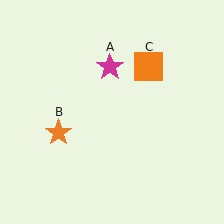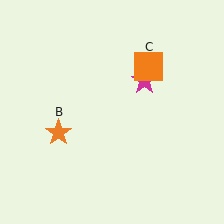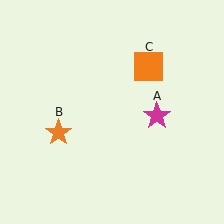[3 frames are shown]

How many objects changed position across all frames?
1 object changed position: magenta star (object A).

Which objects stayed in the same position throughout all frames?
Orange star (object B) and orange square (object C) remained stationary.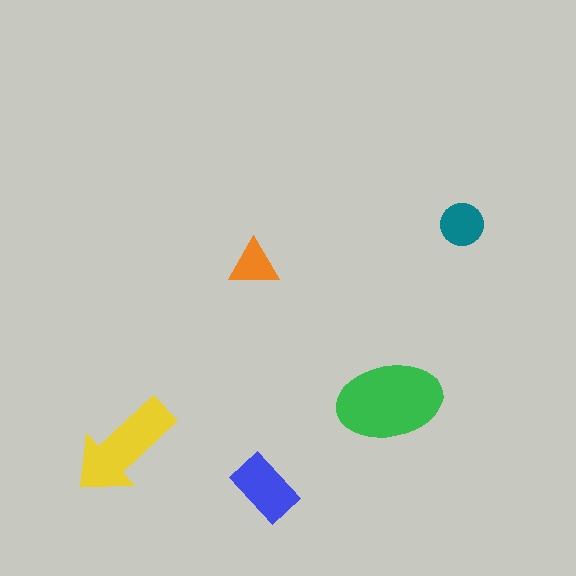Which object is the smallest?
The orange triangle.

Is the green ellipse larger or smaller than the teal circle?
Larger.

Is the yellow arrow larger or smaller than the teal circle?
Larger.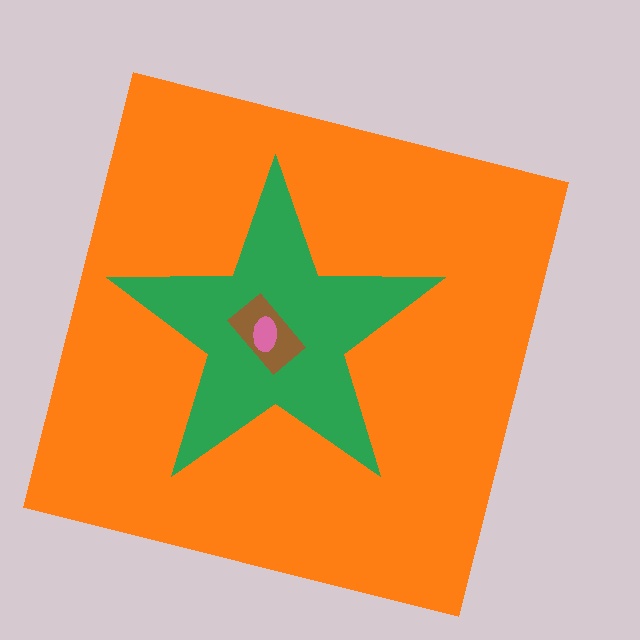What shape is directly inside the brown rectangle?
The pink ellipse.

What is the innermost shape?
The pink ellipse.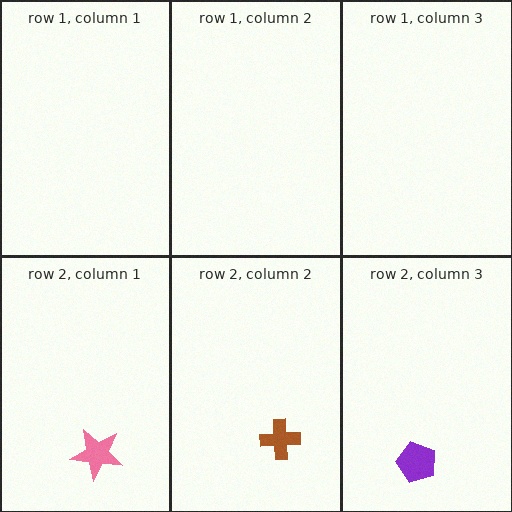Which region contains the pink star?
The row 2, column 1 region.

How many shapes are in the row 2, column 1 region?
1.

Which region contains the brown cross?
The row 2, column 2 region.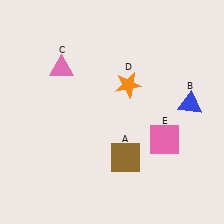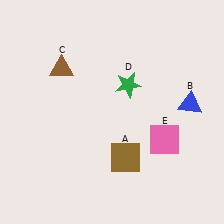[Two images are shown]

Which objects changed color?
C changed from pink to brown. D changed from orange to green.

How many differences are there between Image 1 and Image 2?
There are 2 differences between the two images.